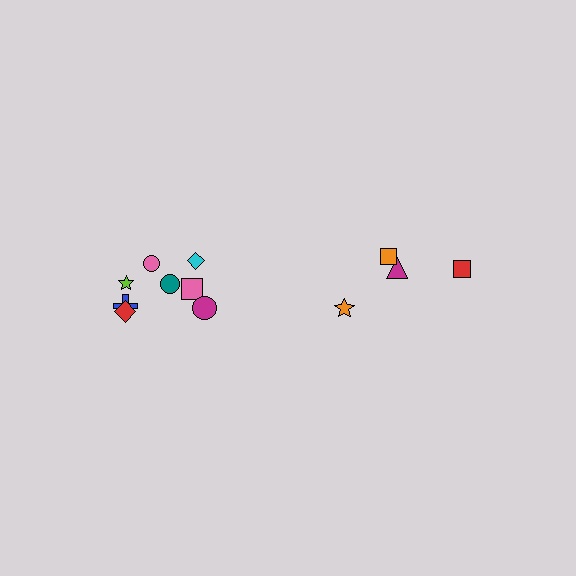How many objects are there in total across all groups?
There are 12 objects.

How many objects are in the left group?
There are 8 objects.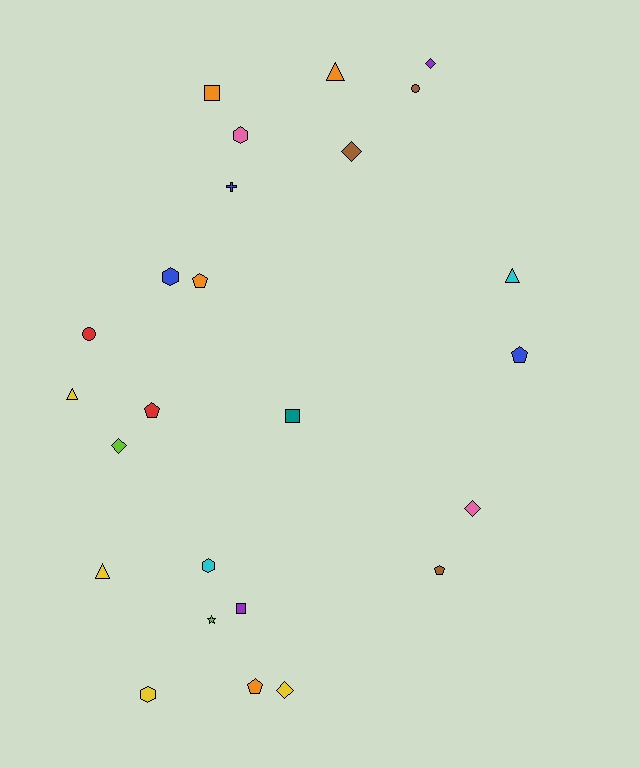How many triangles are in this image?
There are 4 triangles.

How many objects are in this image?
There are 25 objects.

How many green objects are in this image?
There are no green objects.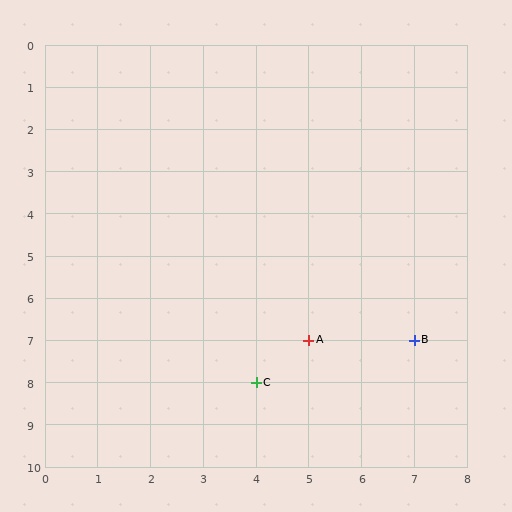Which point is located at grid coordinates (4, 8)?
Point C is at (4, 8).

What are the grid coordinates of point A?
Point A is at grid coordinates (5, 7).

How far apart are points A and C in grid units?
Points A and C are 1 column and 1 row apart (about 1.4 grid units diagonally).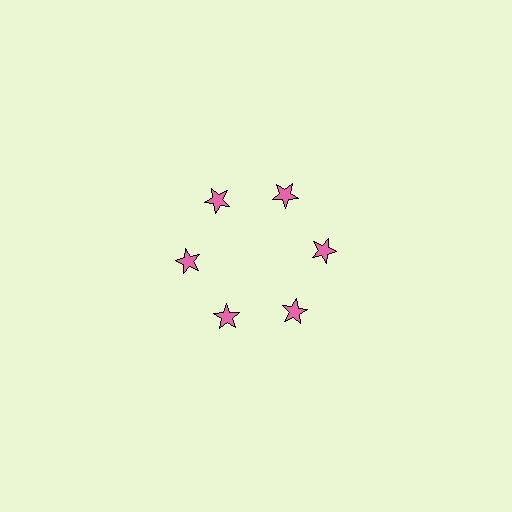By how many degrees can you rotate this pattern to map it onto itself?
The pattern maps onto itself every 60 degrees of rotation.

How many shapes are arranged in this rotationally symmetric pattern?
There are 6 shapes, arranged in 6 groups of 1.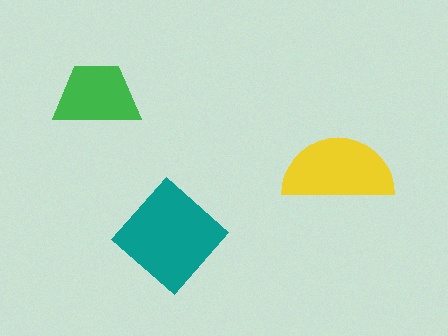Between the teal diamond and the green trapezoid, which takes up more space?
The teal diamond.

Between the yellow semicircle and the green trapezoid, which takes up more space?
The yellow semicircle.